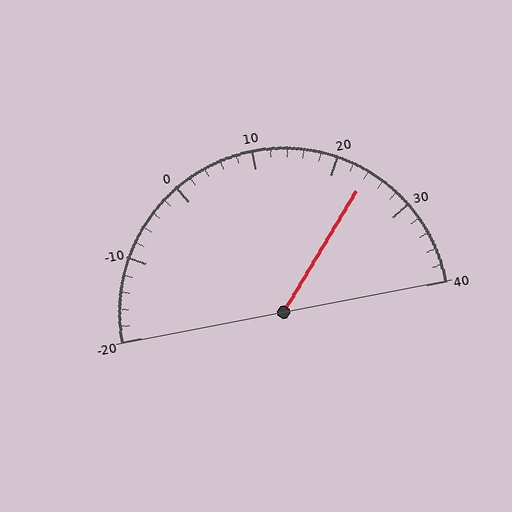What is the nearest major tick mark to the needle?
The nearest major tick mark is 20.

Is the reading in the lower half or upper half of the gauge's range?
The reading is in the upper half of the range (-20 to 40).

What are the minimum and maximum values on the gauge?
The gauge ranges from -20 to 40.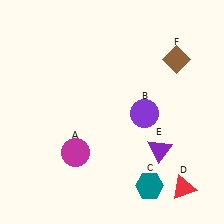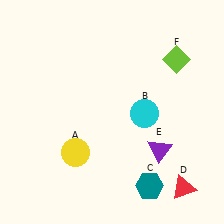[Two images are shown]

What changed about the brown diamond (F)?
In Image 1, F is brown. In Image 2, it changed to lime.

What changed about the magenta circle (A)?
In Image 1, A is magenta. In Image 2, it changed to yellow.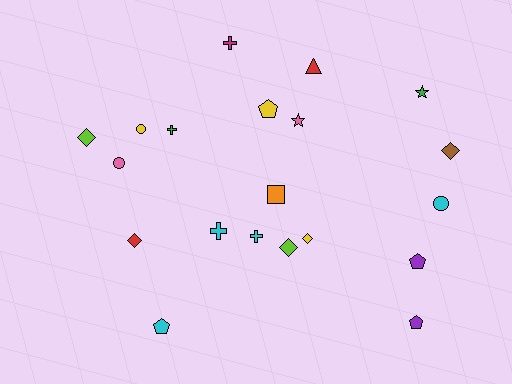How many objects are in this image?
There are 20 objects.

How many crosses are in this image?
There are 4 crosses.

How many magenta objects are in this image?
There is 1 magenta object.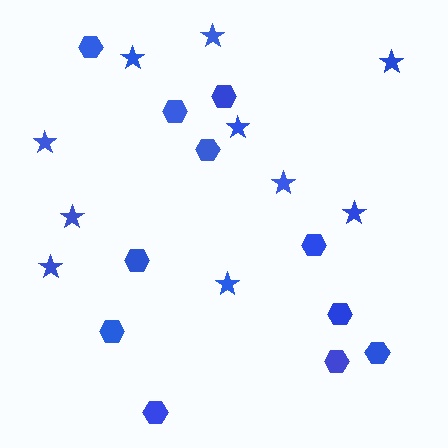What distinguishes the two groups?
There are 2 groups: one group of stars (10) and one group of hexagons (11).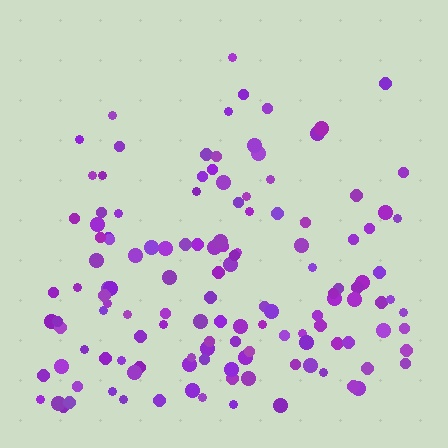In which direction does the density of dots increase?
From top to bottom, with the bottom side densest.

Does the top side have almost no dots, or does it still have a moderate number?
Still a moderate number, just noticeably fewer than the bottom.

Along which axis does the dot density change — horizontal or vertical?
Vertical.